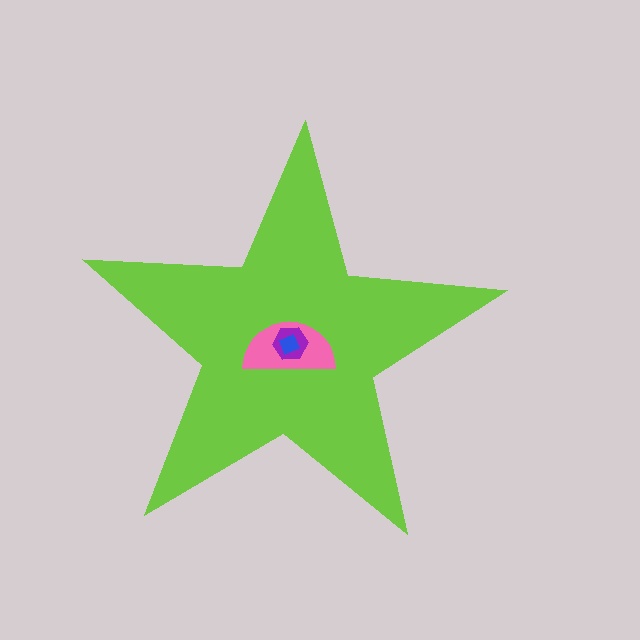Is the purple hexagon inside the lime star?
Yes.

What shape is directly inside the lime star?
The pink semicircle.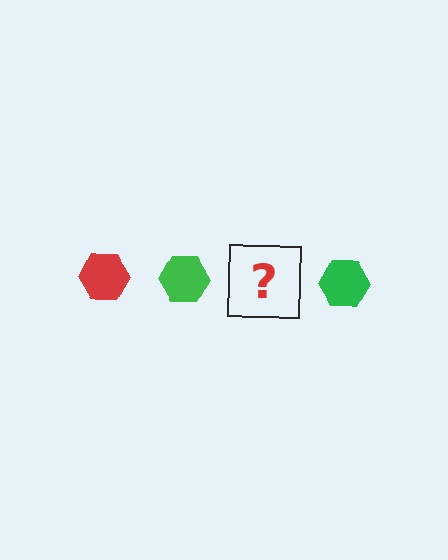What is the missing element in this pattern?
The missing element is a red hexagon.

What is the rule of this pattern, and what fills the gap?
The rule is that the pattern cycles through red, green hexagons. The gap should be filled with a red hexagon.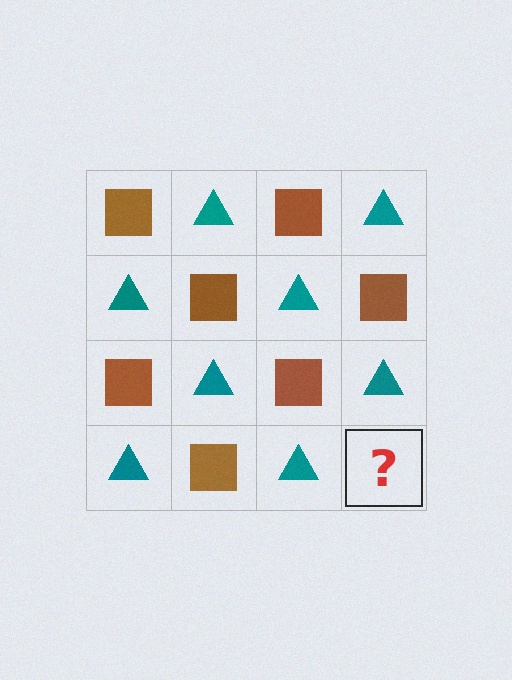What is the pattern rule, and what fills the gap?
The rule is that it alternates brown square and teal triangle in a checkerboard pattern. The gap should be filled with a brown square.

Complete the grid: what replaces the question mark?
The question mark should be replaced with a brown square.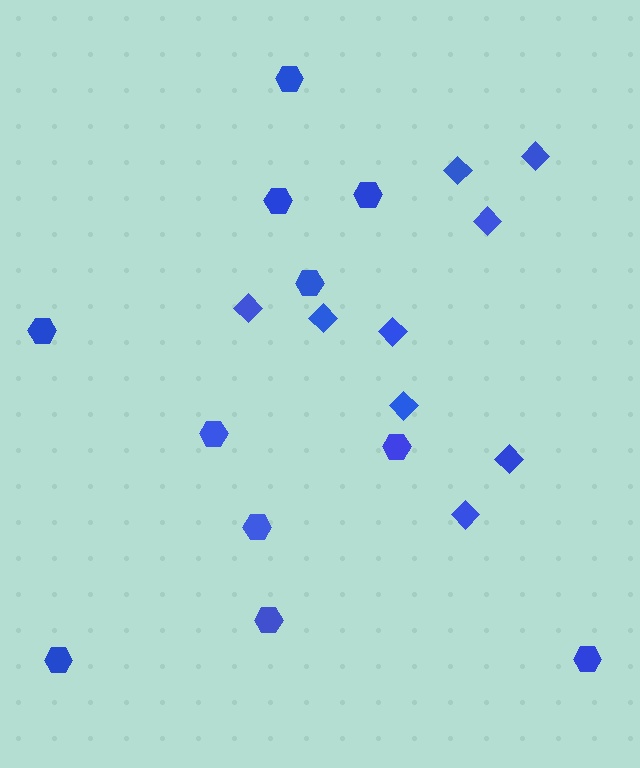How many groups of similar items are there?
There are 2 groups: one group of diamonds (9) and one group of hexagons (11).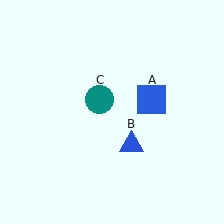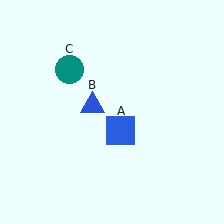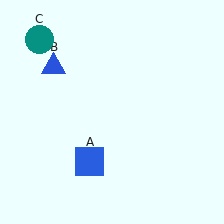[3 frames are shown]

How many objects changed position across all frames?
3 objects changed position: blue square (object A), blue triangle (object B), teal circle (object C).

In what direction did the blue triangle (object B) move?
The blue triangle (object B) moved up and to the left.